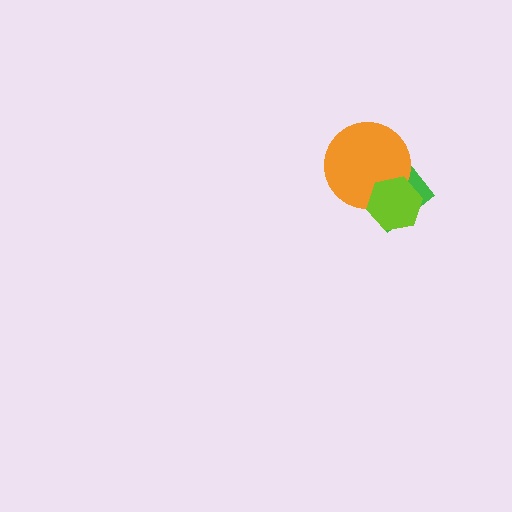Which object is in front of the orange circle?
The lime hexagon is in front of the orange circle.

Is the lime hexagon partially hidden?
No, no other shape covers it.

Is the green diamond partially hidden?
Yes, it is partially covered by another shape.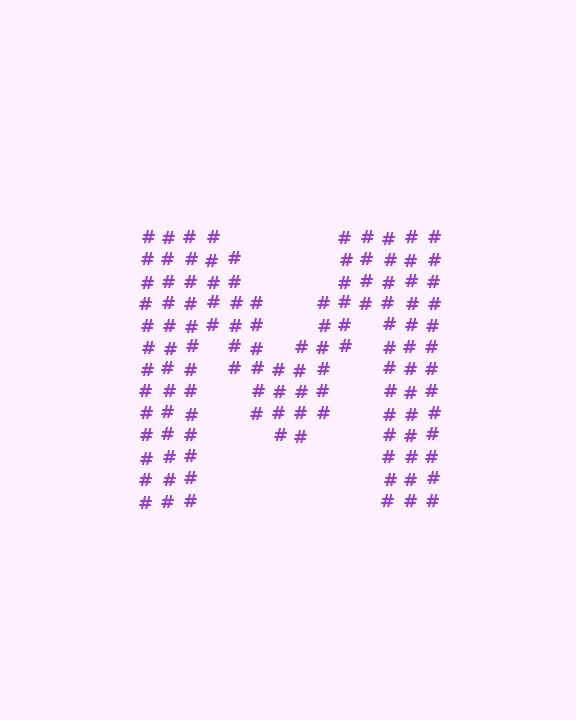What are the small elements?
The small elements are hash symbols.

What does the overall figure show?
The overall figure shows the letter M.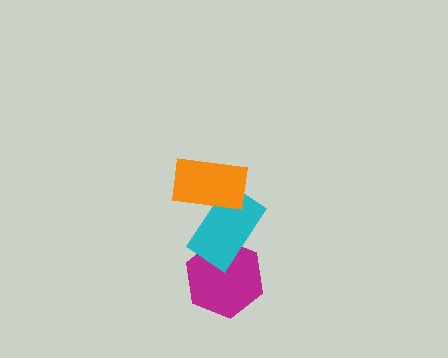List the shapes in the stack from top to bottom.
From top to bottom: the orange rectangle, the cyan rectangle, the magenta hexagon.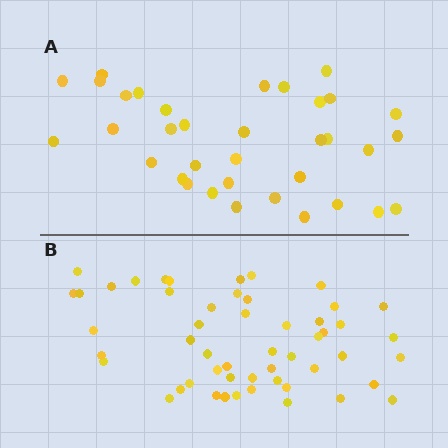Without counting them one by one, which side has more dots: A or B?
Region B (the bottom region) has more dots.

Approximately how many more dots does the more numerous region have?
Region B has approximately 15 more dots than region A.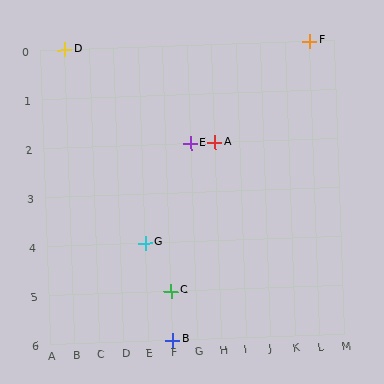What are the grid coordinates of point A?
Point A is at grid coordinates (H, 2).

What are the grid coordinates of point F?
Point F is at grid coordinates (L, 0).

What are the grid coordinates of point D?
Point D is at grid coordinates (B, 0).